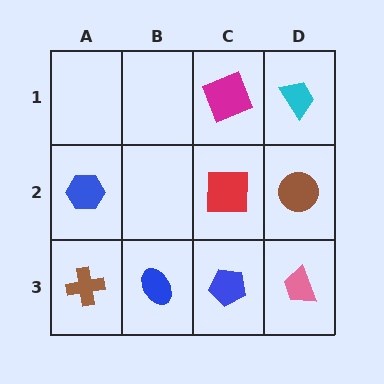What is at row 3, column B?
A blue ellipse.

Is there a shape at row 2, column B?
No, that cell is empty.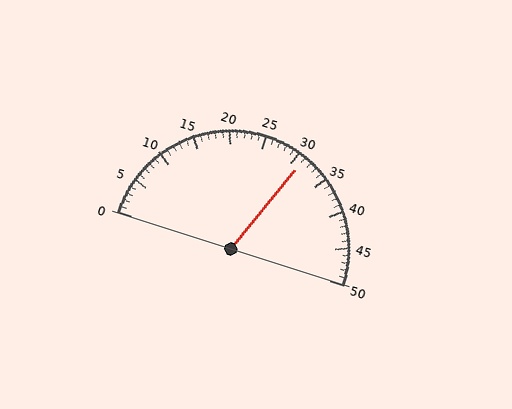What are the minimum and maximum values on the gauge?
The gauge ranges from 0 to 50.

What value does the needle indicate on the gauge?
The needle indicates approximately 31.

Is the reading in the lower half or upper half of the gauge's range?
The reading is in the upper half of the range (0 to 50).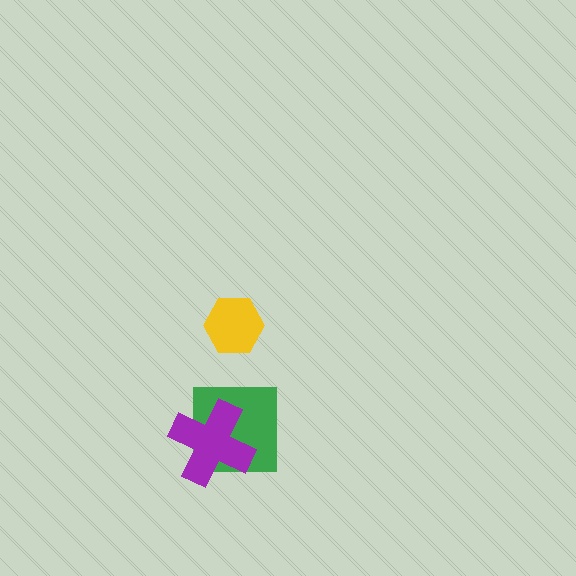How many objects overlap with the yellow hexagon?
0 objects overlap with the yellow hexagon.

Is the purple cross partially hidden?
No, no other shape covers it.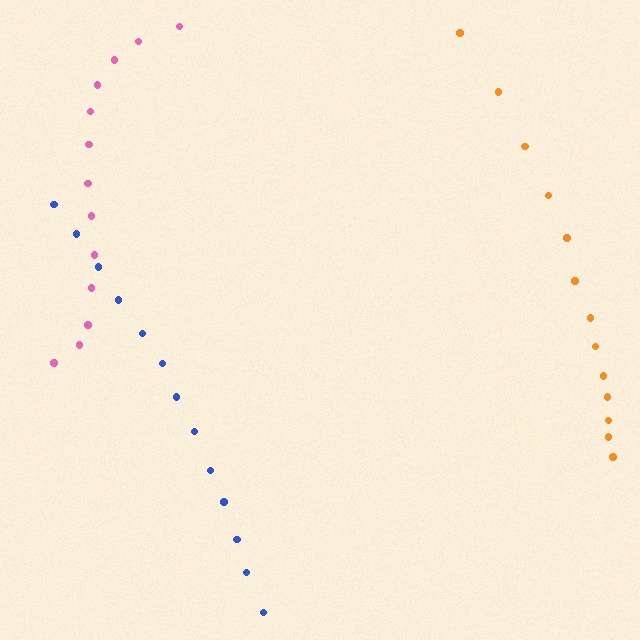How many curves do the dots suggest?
There are 3 distinct paths.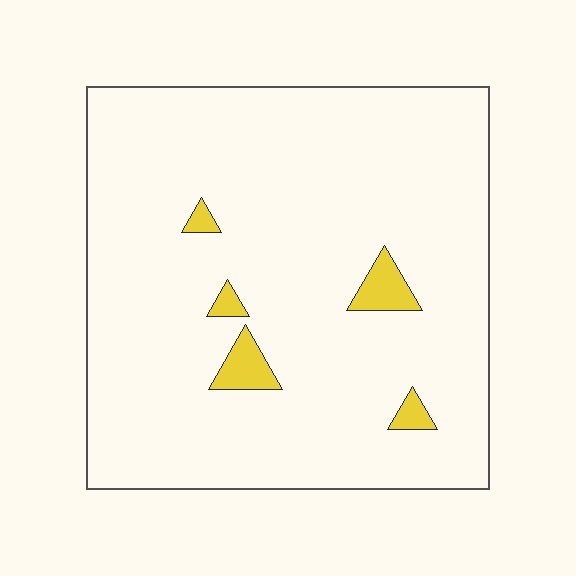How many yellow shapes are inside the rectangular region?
5.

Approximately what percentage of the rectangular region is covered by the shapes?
Approximately 5%.